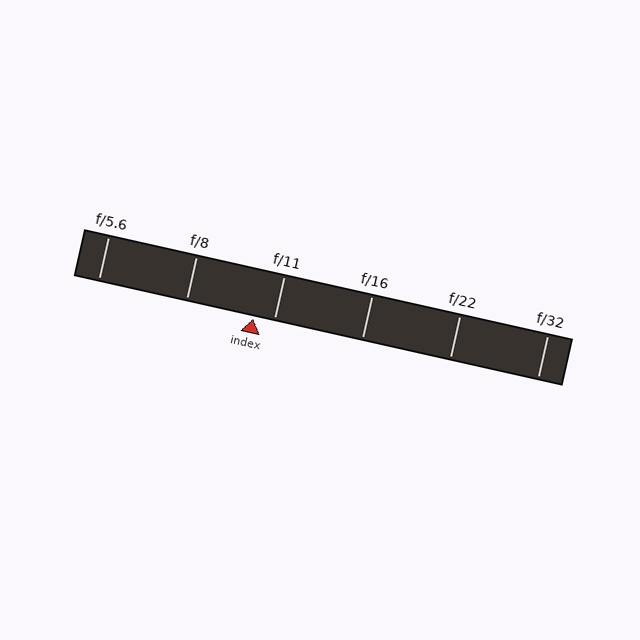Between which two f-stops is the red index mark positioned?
The index mark is between f/8 and f/11.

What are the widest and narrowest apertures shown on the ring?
The widest aperture shown is f/5.6 and the narrowest is f/32.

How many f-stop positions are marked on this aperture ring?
There are 6 f-stop positions marked.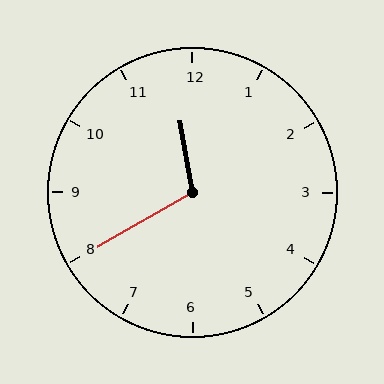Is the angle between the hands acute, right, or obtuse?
It is obtuse.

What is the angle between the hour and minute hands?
Approximately 110 degrees.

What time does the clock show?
11:40.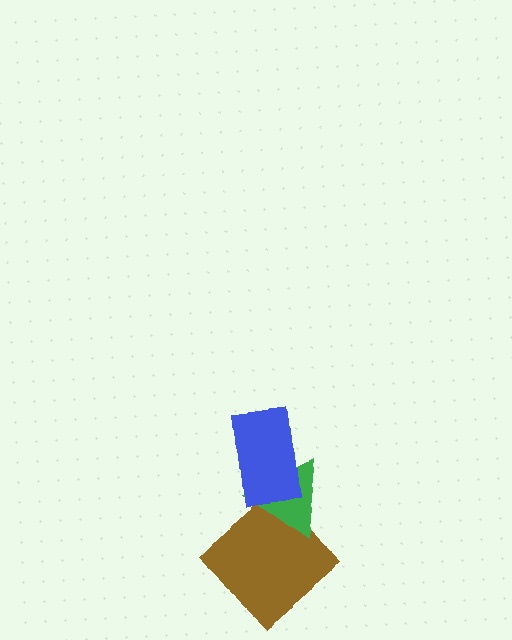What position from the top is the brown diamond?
The brown diamond is 3rd from the top.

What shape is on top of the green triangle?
The blue rectangle is on top of the green triangle.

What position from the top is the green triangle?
The green triangle is 2nd from the top.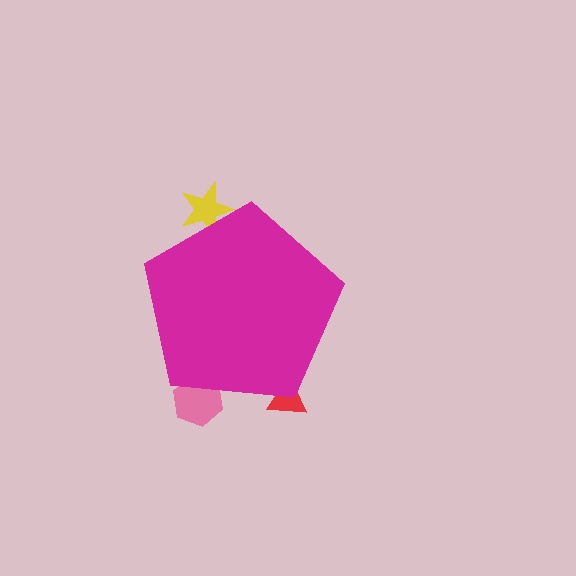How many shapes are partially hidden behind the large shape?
3 shapes are partially hidden.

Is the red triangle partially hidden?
Yes, the red triangle is partially hidden behind the magenta pentagon.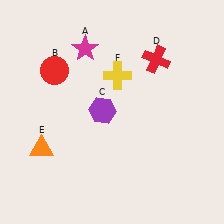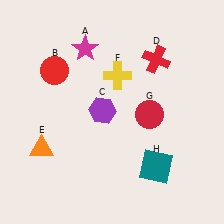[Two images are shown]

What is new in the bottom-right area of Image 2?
A red circle (G) was added in the bottom-right area of Image 2.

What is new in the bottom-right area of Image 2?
A teal square (H) was added in the bottom-right area of Image 2.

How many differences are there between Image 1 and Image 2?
There are 2 differences between the two images.